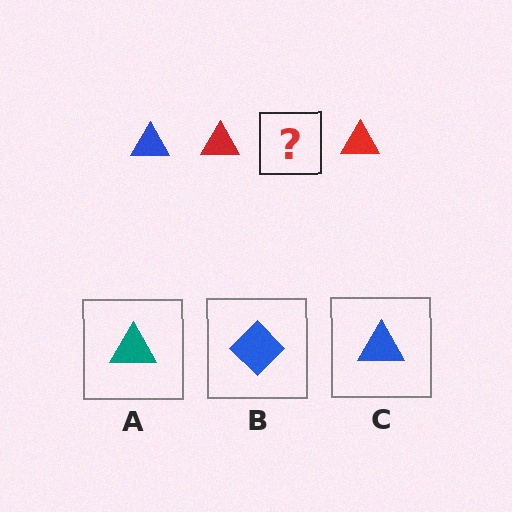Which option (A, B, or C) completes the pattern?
C.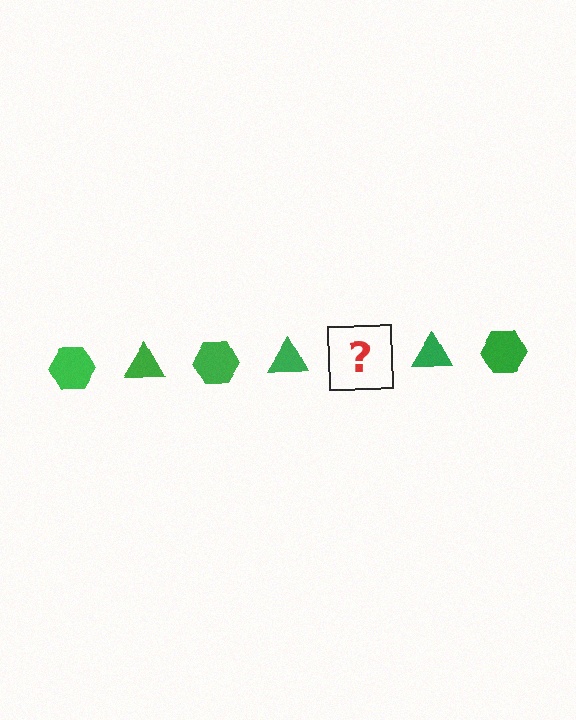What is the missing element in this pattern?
The missing element is a green hexagon.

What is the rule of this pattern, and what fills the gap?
The rule is that the pattern cycles through hexagon, triangle shapes in green. The gap should be filled with a green hexagon.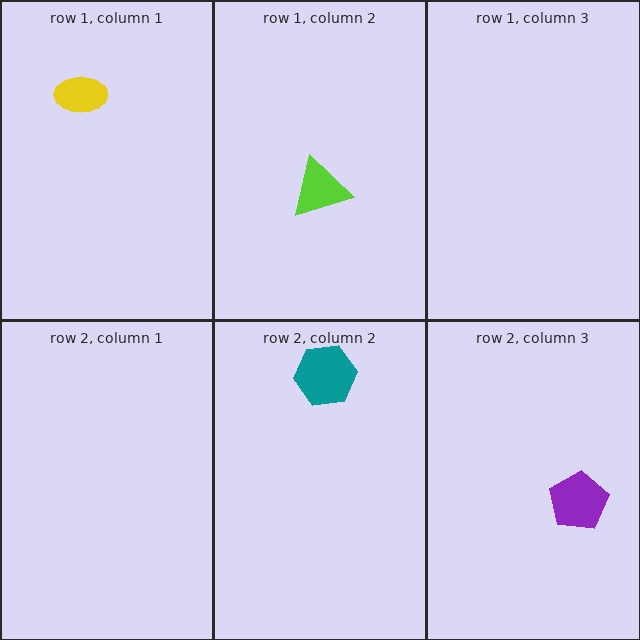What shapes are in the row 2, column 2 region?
The teal hexagon.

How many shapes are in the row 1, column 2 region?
1.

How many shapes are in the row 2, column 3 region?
1.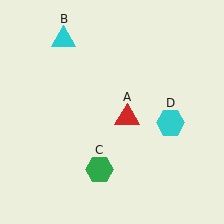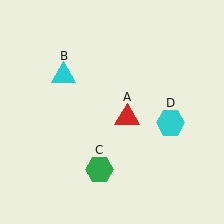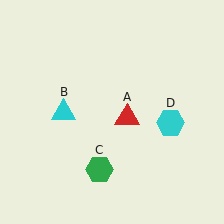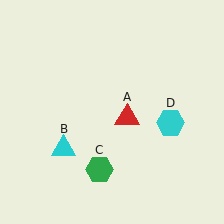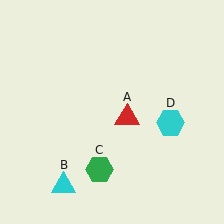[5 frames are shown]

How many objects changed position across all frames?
1 object changed position: cyan triangle (object B).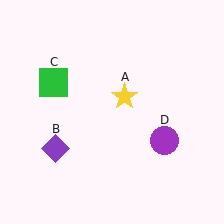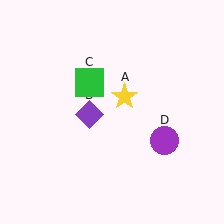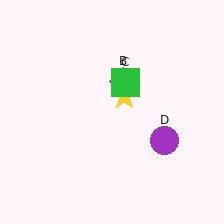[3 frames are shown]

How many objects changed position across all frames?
2 objects changed position: purple diamond (object B), green square (object C).